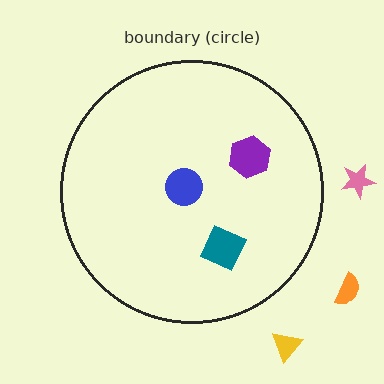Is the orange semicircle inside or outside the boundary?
Outside.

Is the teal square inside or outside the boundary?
Inside.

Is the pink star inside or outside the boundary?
Outside.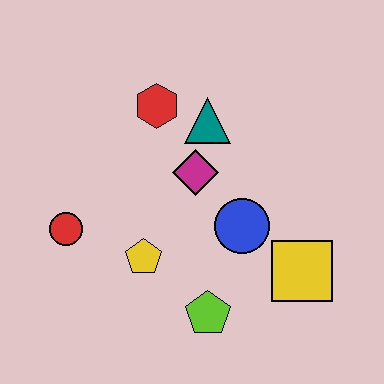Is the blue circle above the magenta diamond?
No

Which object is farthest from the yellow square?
The red circle is farthest from the yellow square.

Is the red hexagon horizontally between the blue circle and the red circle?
Yes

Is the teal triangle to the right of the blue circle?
No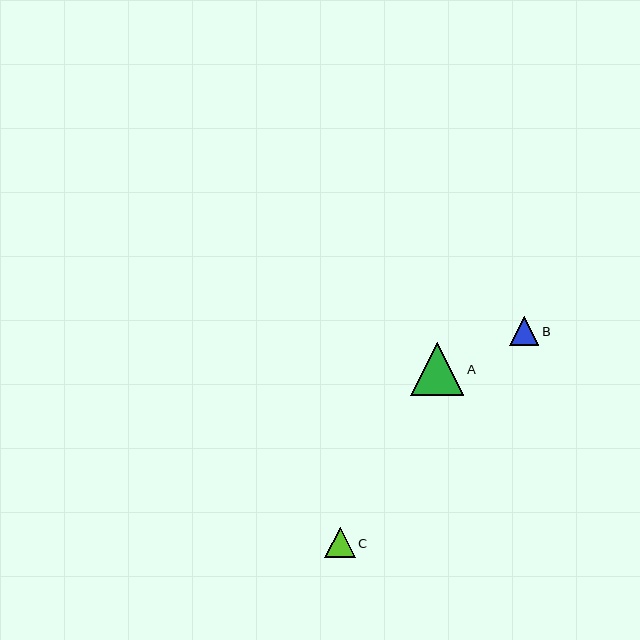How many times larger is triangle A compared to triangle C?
Triangle A is approximately 1.7 times the size of triangle C.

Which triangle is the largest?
Triangle A is the largest with a size of approximately 53 pixels.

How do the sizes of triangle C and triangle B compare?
Triangle C and triangle B are approximately the same size.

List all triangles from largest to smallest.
From largest to smallest: A, C, B.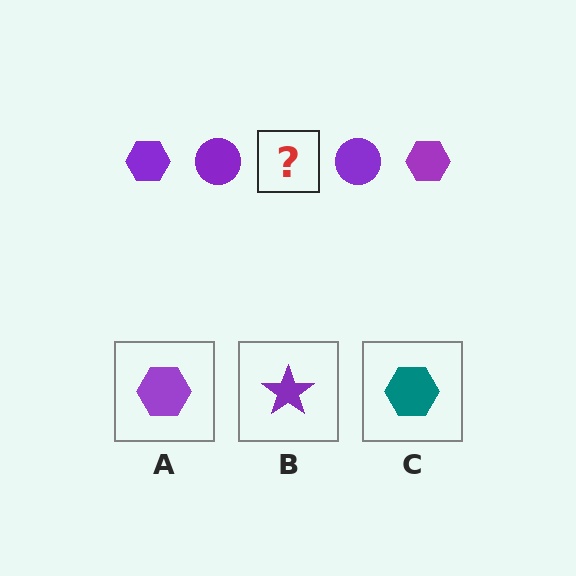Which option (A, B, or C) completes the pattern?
A.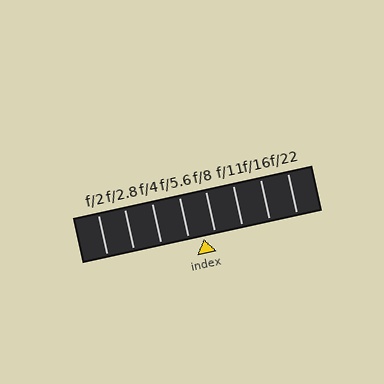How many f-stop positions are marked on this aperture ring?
There are 8 f-stop positions marked.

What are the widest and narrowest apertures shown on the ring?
The widest aperture shown is f/2 and the narrowest is f/22.